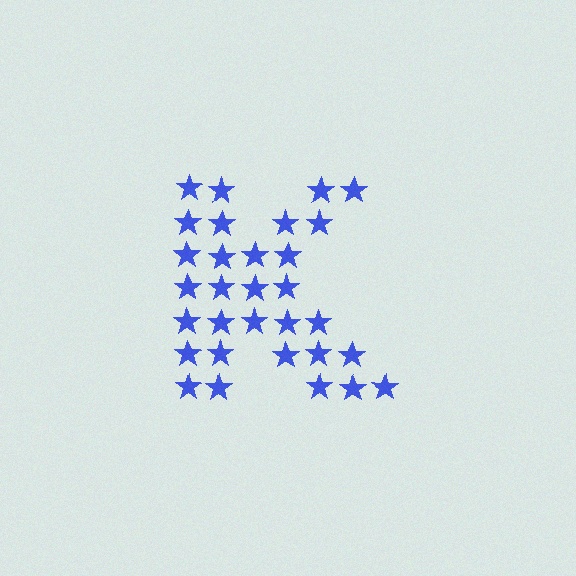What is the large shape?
The large shape is the letter K.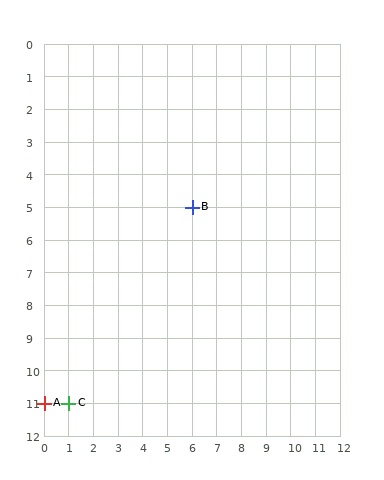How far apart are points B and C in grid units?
Points B and C are 5 columns and 6 rows apart (about 7.8 grid units diagonally).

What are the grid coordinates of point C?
Point C is at grid coordinates (1, 11).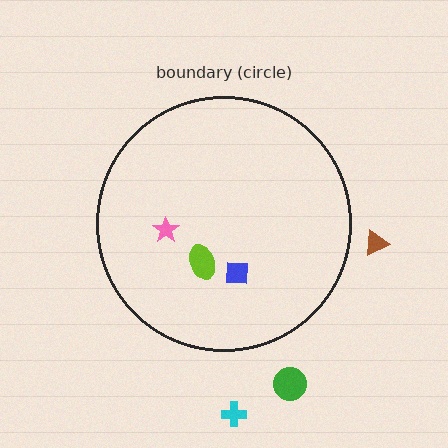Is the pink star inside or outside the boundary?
Inside.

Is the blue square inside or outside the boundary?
Inside.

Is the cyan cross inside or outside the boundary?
Outside.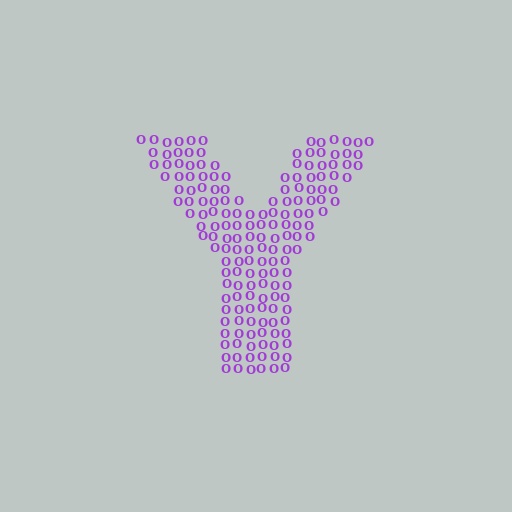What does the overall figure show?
The overall figure shows the letter Y.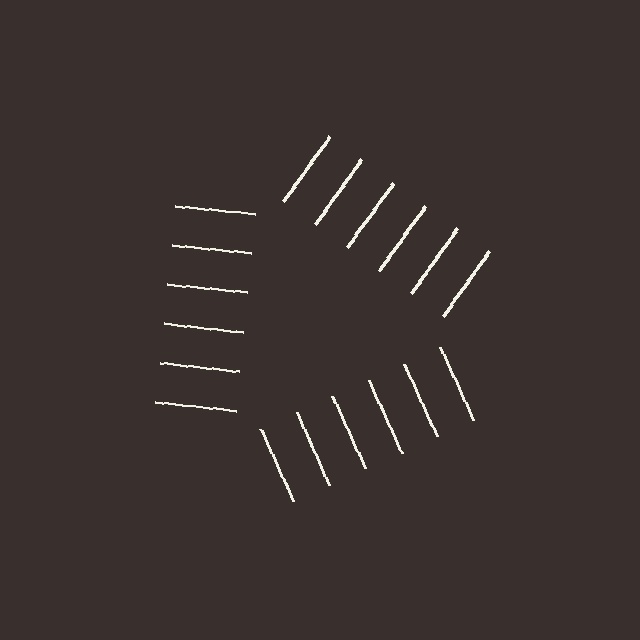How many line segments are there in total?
18 — 6 along each of the 3 edges.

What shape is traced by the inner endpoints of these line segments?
An illusory triangle — the line segments terminate on its edges but no continuous stroke is drawn.